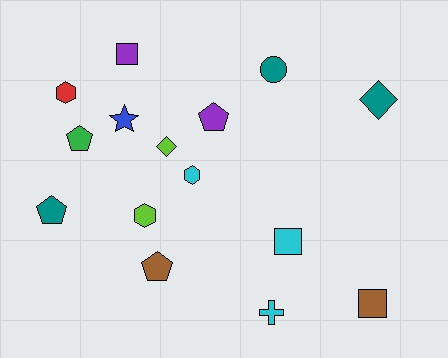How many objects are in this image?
There are 15 objects.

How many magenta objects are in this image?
There are no magenta objects.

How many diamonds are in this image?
There are 2 diamonds.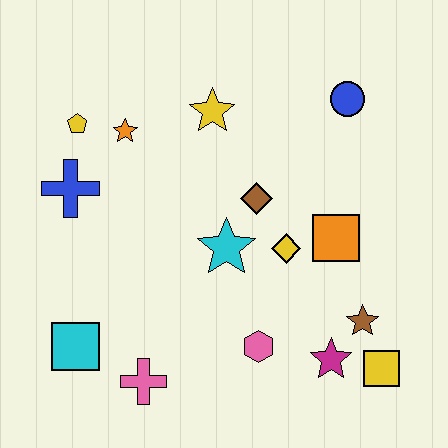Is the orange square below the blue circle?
Yes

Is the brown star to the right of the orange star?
Yes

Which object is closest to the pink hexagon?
The magenta star is closest to the pink hexagon.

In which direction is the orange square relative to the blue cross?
The orange square is to the right of the blue cross.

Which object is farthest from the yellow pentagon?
The yellow square is farthest from the yellow pentagon.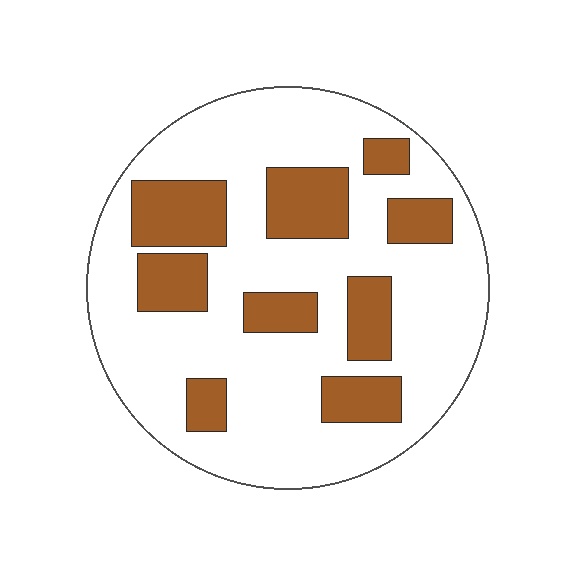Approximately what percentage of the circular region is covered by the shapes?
Approximately 25%.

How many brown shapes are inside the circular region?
9.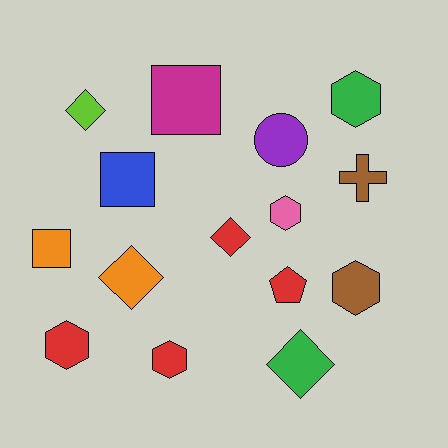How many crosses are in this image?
There is 1 cross.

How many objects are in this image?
There are 15 objects.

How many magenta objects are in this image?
There is 1 magenta object.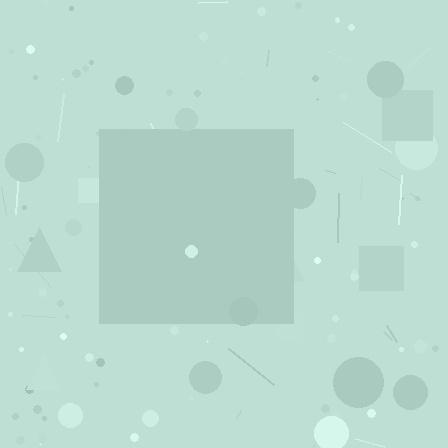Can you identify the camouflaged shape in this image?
The camouflaged shape is a square.